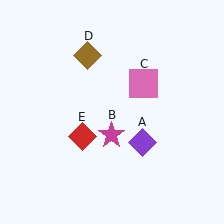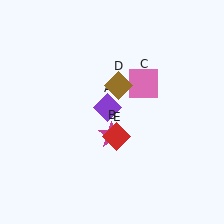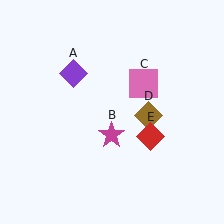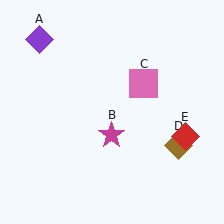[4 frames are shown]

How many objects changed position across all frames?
3 objects changed position: purple diamond (object A), brown diamond (object D), red diamond (object E).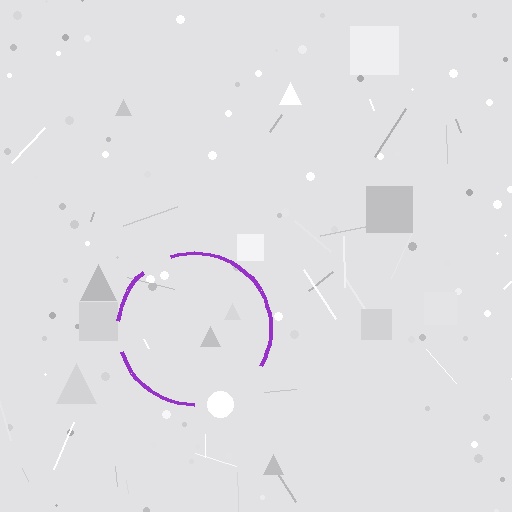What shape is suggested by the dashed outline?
The dashed outline suggests a circle.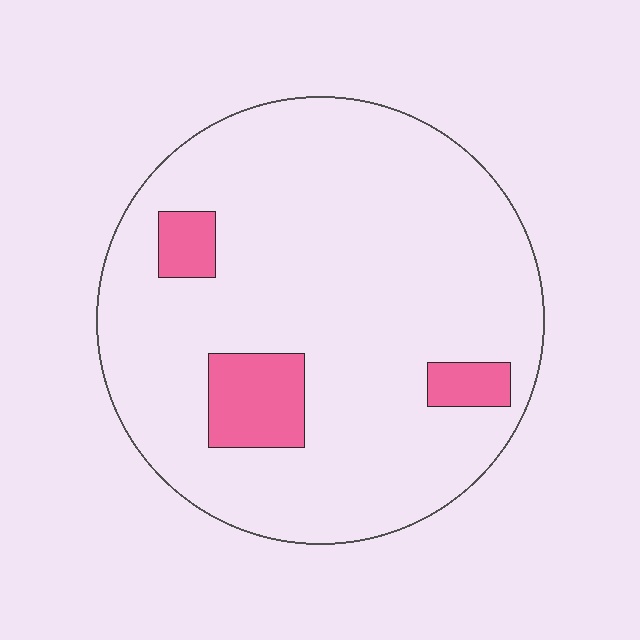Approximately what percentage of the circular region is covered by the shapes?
Approximately 10%.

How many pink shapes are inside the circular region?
3.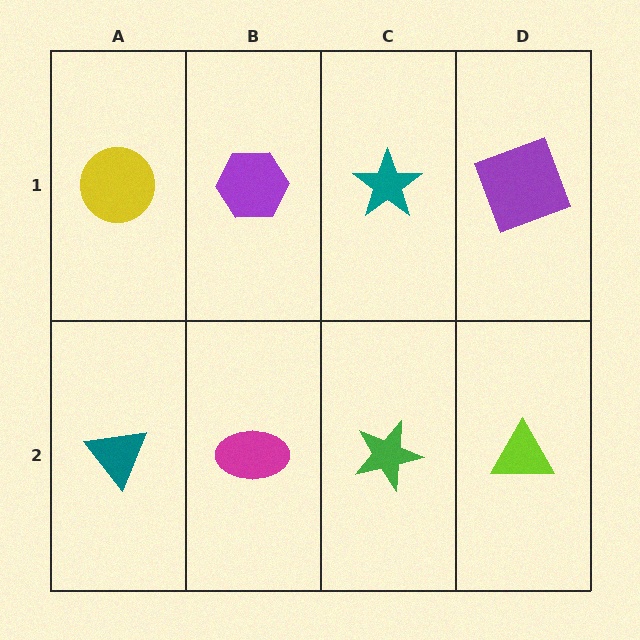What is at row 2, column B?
A magenta ellipse.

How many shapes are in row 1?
4 shapes.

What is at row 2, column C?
A green star.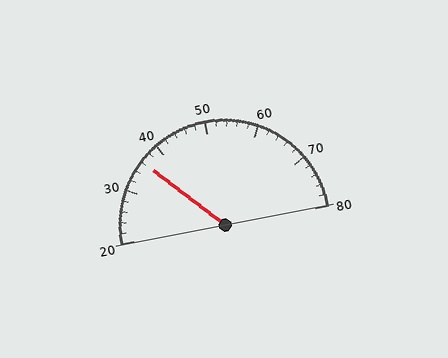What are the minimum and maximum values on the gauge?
The gauge ranges from 20 to 80.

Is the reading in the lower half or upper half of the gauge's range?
The reading is in the lower half of the range (20 to 80).